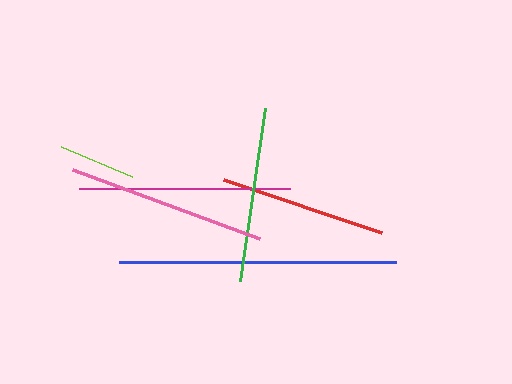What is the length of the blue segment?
The blue segment is approximately 277 pixels long.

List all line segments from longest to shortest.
From longest to shortest: blue, magenta, pink, green, red, lime.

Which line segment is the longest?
The blue line is the longest at approximately 277 pixels.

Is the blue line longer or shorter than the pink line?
The blue line is longer than the pink line.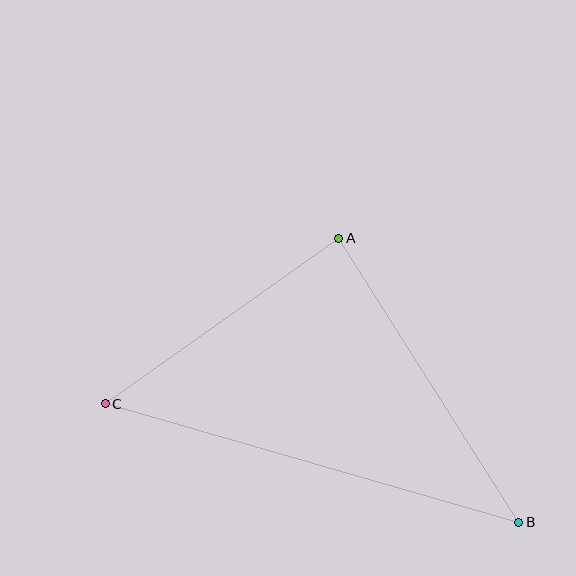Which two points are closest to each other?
Points A and C are closest to each other.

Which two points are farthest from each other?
Points B and C are farthest from each other.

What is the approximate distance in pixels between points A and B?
The distance between A and B is approximately 336 pixels.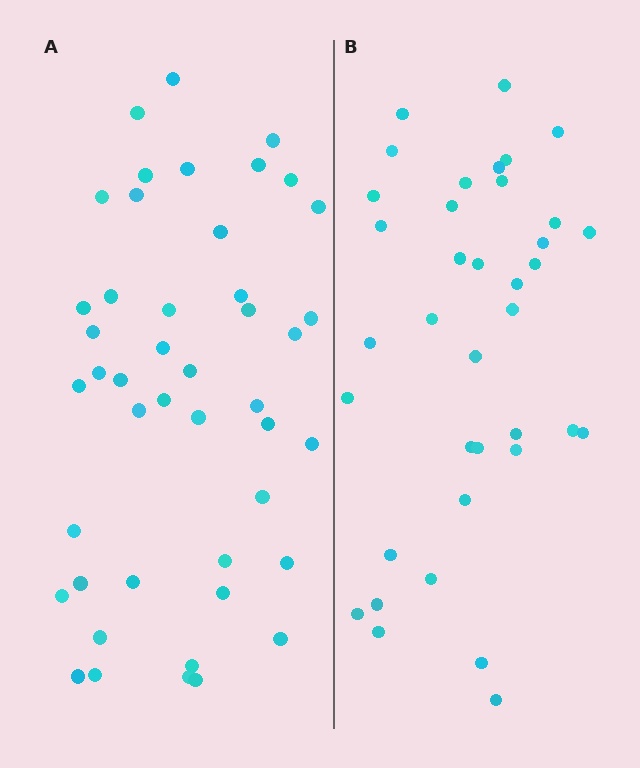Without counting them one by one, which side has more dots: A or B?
Region A (the left region) has more dots.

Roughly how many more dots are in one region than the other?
Region A has roughly 8 or so more dots than region B.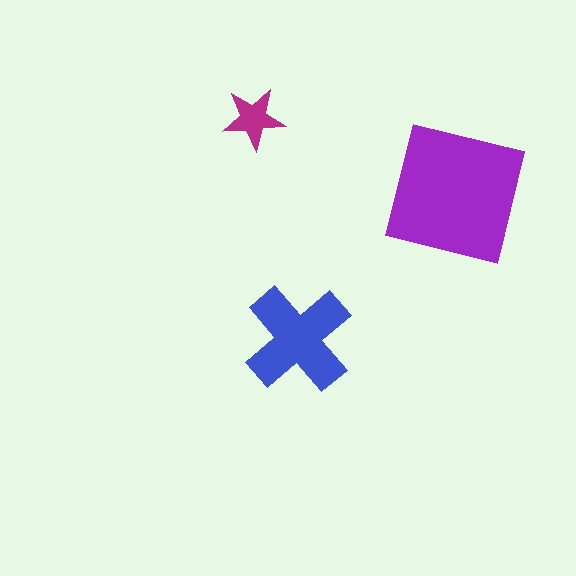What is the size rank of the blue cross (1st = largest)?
2nd.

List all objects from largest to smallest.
The purple square, the blue cross, the magenta star.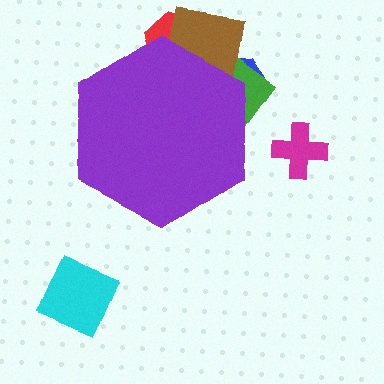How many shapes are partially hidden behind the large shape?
4 shapes are partially hidden.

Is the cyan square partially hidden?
No, the cyan square is fully visible.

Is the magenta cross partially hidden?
No, the magenta cross is fully visible.